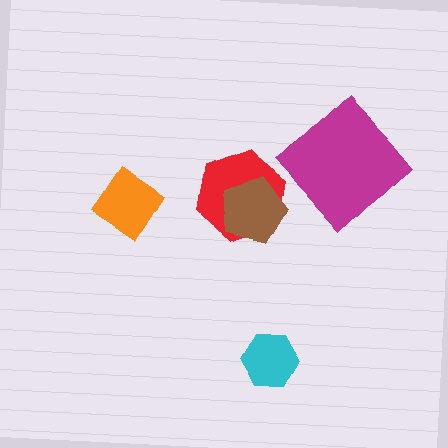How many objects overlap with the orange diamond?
0 objects overlap with the orange diamond.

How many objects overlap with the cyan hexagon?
0 objects overlap with the cyan hexagon.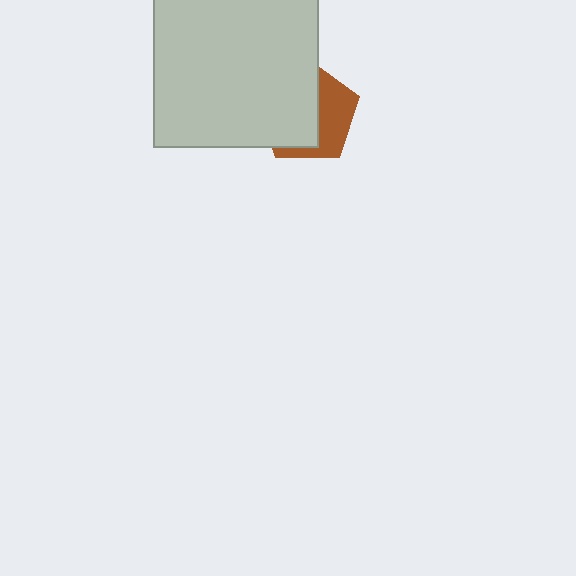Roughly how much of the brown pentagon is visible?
A small part of it is visible (roughly 41%).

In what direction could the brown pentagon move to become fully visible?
The brown pentagon could move right. That would shift it out from behind the light gray square entirely.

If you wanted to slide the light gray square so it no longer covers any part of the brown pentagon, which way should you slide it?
Slide it left — that is the most direct way to separate the two shapes.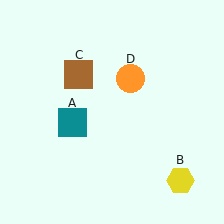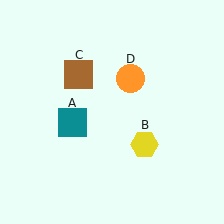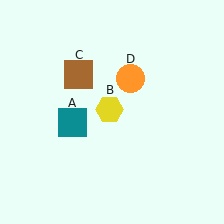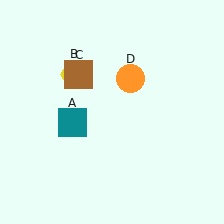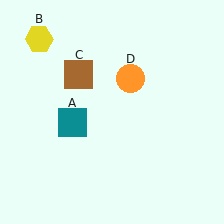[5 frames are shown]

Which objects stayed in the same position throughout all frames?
Teal square (object A) and brown square (object C) and orange circle (object D) remained stationary.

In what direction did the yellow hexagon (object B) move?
The yellow hexagon (object B) moved up and to the left.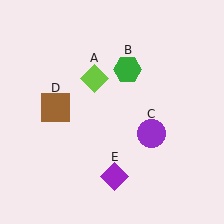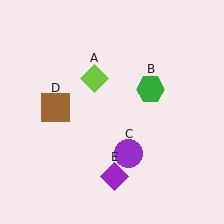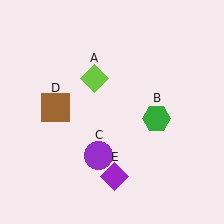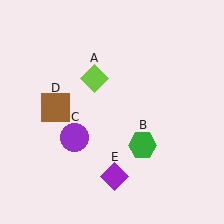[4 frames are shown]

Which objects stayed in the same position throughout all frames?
Lime diamond (object A) and brown square (object D) and purple diamond (object E) remained stationary.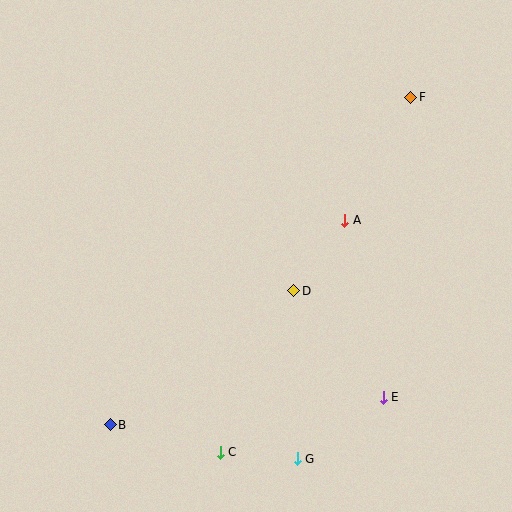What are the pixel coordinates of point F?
Point F is at (411, 97).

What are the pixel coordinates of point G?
Point G is at (297, 459).